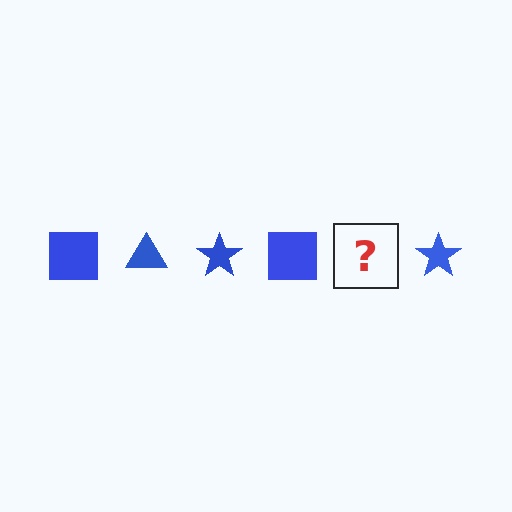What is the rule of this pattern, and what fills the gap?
The rule is that the pattern cycles through square, triangle, star shapes in blue. The gap should be filled with a blue triangle.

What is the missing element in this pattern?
The missing element is a blue triangle.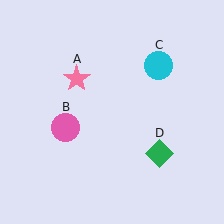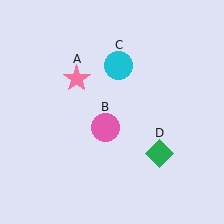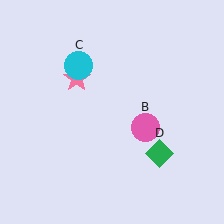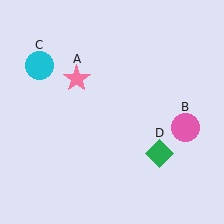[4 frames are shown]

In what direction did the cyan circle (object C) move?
The cyan circle (object C) moved left.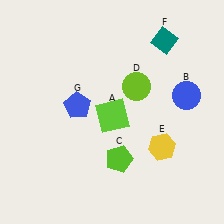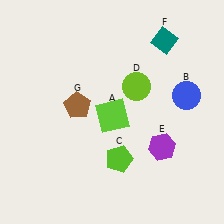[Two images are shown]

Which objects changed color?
E changed from yellow to purple. G changed from blue to brown.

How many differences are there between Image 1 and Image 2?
There are 2 differences between the two images.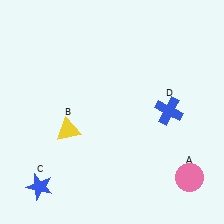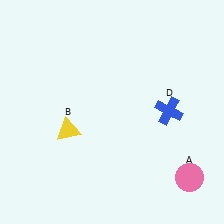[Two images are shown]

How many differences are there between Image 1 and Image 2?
There is 1 difference between the two images.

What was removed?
The blue star (C) was removed in Image 2.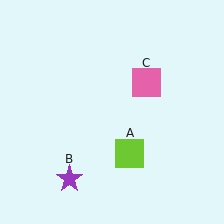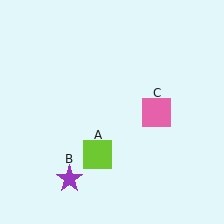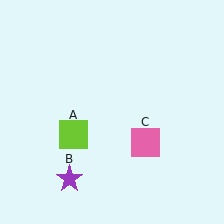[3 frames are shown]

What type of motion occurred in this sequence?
The lime square (object A), pink square (object C) rotated clockwise around the center of the scene.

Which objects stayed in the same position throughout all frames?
Purple star (object B) remained stationary.